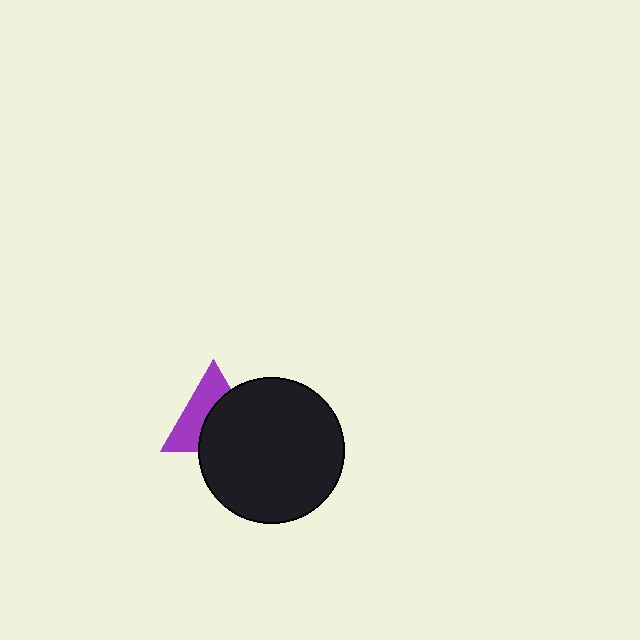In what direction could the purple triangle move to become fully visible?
The purple triangle could move toward the upper-left. That would shift it out from behind the black circle entirely.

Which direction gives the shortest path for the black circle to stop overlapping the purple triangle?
Moving toward the lower-right gives the shortest separation.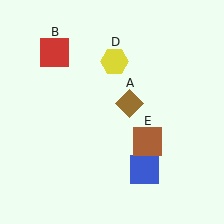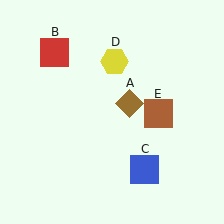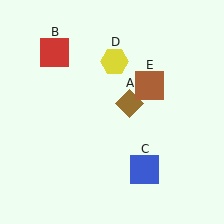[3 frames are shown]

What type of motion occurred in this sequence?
The brown square (object E) rotated counterclockwise around the center of the scene.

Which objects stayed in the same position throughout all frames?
Brown diamond (object A) and red square (object B) and blue square (object C) and yellow hexagon (object D) remained stationary.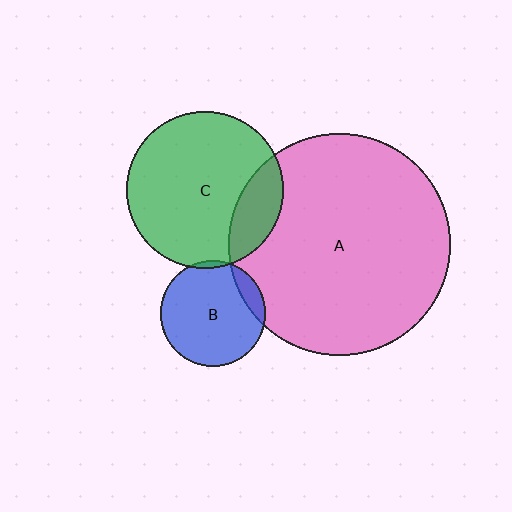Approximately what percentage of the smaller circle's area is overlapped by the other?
Approximately 10%.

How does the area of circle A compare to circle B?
Approximately 4.4 times.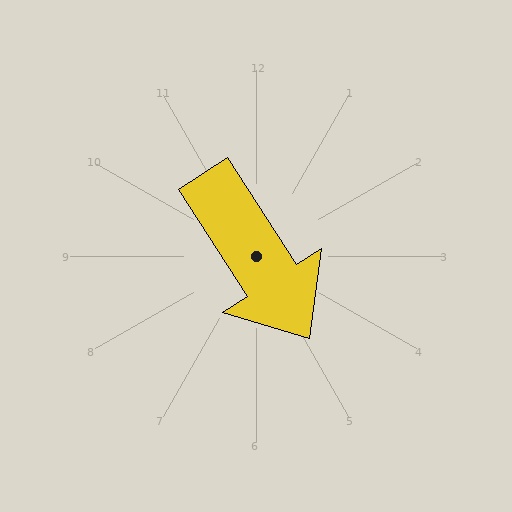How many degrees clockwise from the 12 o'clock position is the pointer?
Approximately 147 degrees.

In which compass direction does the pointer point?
Southeast.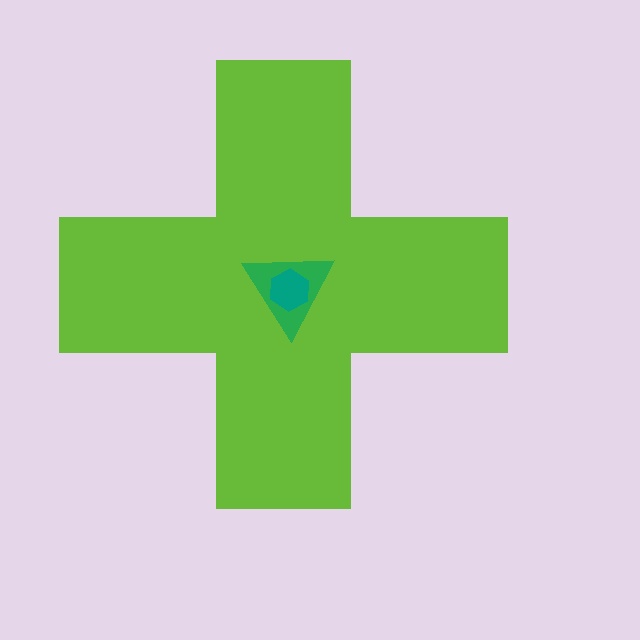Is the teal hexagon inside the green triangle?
Yes.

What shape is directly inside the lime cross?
The green triangle.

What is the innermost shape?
The teal hexagon.